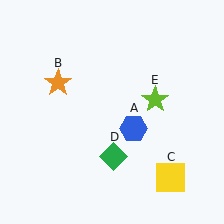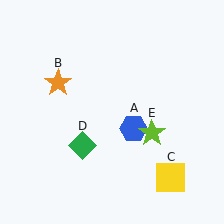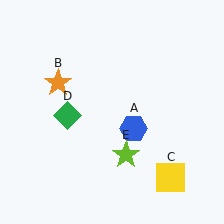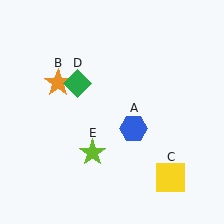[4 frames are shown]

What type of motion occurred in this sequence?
The green diamond (object D), lime star (object E) rotated clockwise around the center of the scene.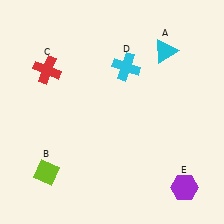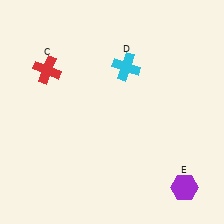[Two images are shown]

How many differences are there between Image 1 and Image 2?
There are 2 differences between the two images.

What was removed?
The lime diamond (B), the cyan triangle (A) were removed in Image 2.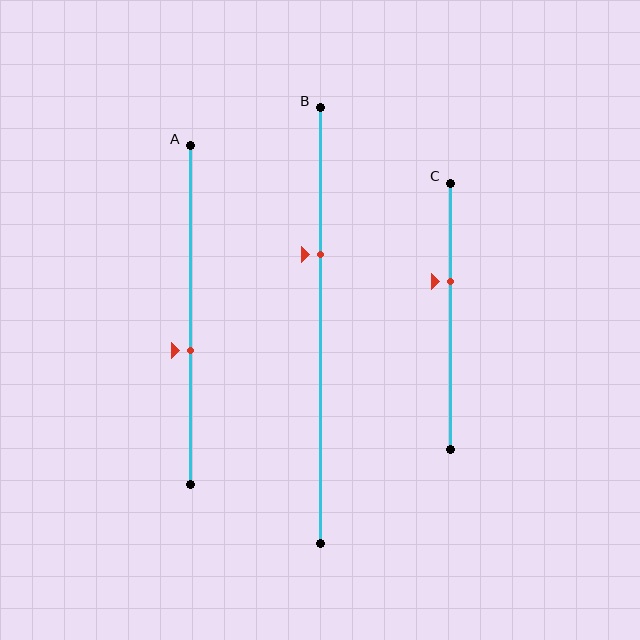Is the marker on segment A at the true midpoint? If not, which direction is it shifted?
No, the marker on segment A is shifted downward by about 11% of the segment length.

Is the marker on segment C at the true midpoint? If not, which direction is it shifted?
No, the marker on segment C is shifted upward by about 13% of the segment length.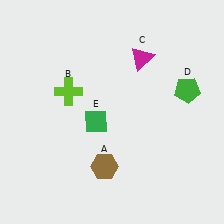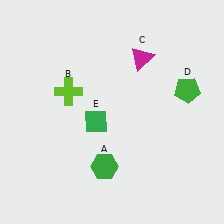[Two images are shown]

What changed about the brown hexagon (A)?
In Image 1, A is brown. In Image 2, it changed to green.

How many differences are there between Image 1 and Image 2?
There is 1 difference between the two images.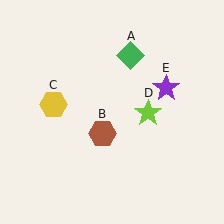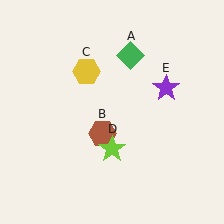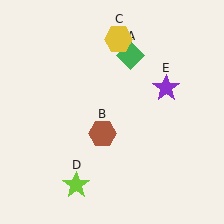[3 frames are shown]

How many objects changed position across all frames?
2 objects changed position: yellow hexagon (object C), lime star (object D).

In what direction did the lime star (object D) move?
The lime star (object D) moved down and to the left.